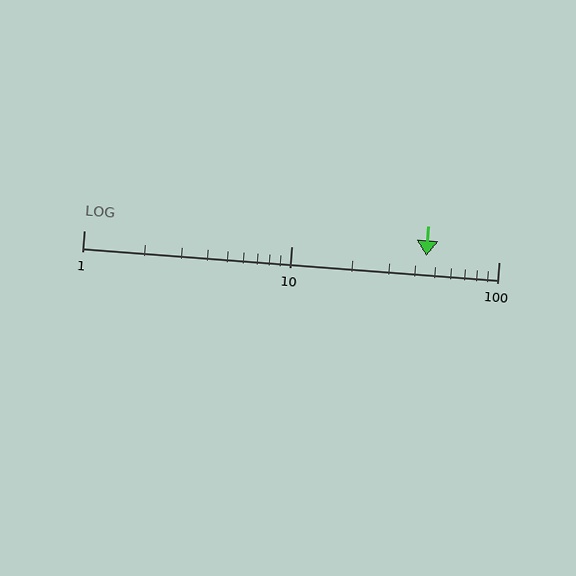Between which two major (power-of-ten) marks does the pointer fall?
The pointer is between 10 and 100.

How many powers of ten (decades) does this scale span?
The scale spans 2 decades, from 1 to 100.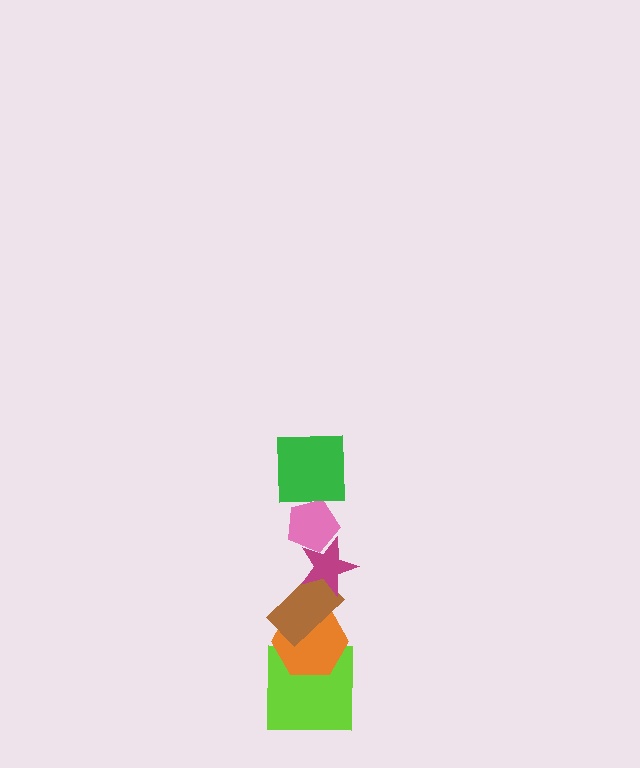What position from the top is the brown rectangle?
The brown rectangle is 4th from the top.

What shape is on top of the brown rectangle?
The magenta star is on top of the brown rectangle.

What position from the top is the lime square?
The lime square is 6th from the top.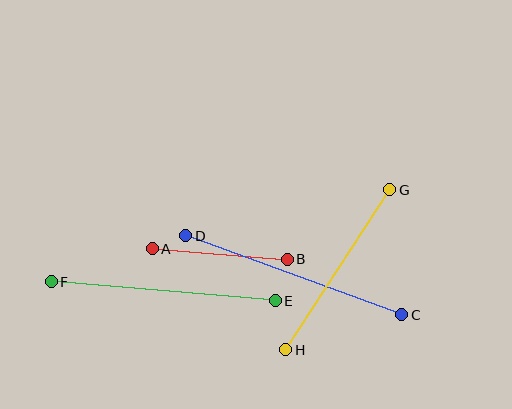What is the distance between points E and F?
The distance is approximately 225 pixels.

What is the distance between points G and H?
The distance is approximately 190 pixels.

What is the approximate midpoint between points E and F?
The midpoint is at approximately (163, 291) pixels.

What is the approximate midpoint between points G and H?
The midpoint is at approximately (338, 270) pixels.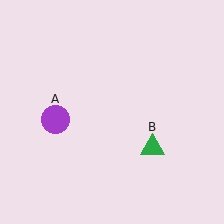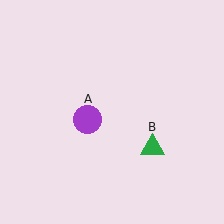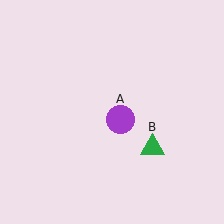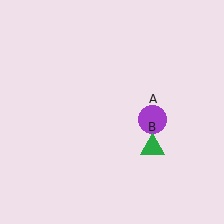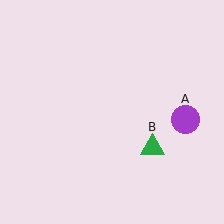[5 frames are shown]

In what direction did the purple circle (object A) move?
The purple circle (object A) moved right.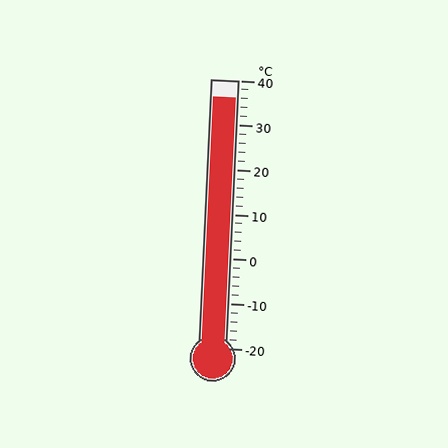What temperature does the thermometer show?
The thermometer shows approximately 36°C.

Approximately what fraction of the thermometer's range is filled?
The thermometer is filled to approximately 95% of its range.